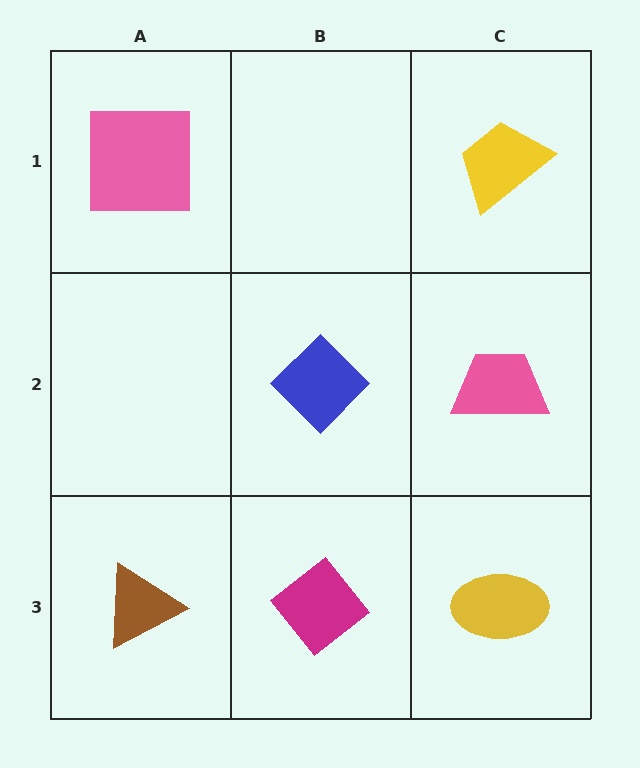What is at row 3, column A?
A brown triangle.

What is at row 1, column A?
A pink square.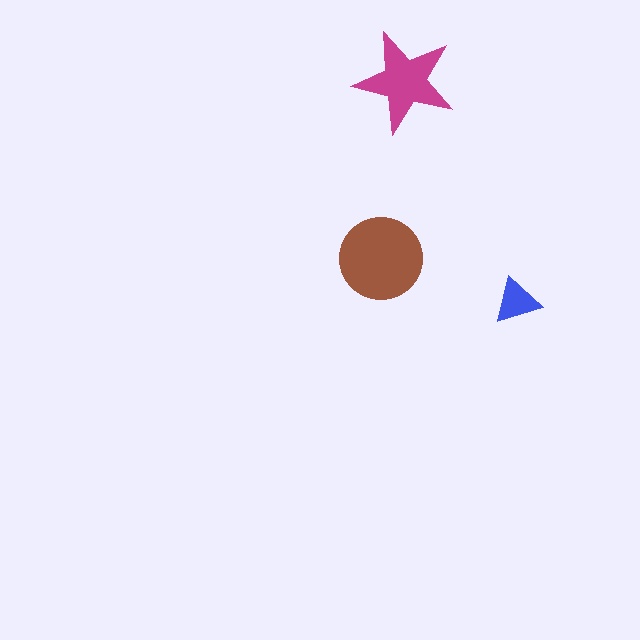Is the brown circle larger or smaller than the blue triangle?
Larger.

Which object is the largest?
The brown circle.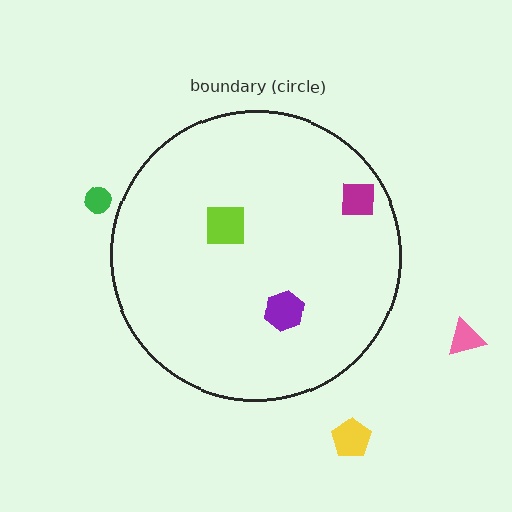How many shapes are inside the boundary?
3 inside, 3 outside.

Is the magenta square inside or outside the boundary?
Inside.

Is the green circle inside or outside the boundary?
Outside.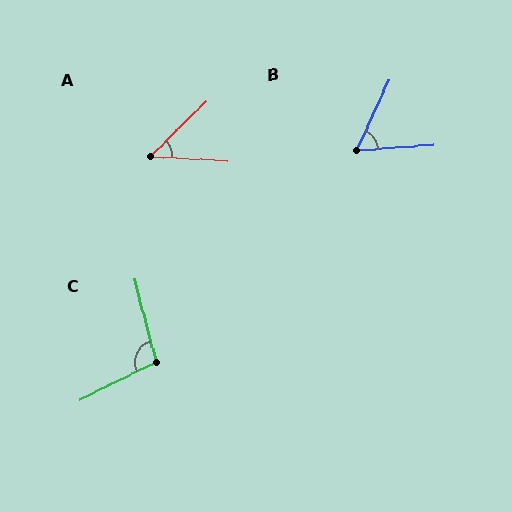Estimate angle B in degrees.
Approximately 61 degrees.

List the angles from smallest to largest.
A (48°), B (61°), C (101°).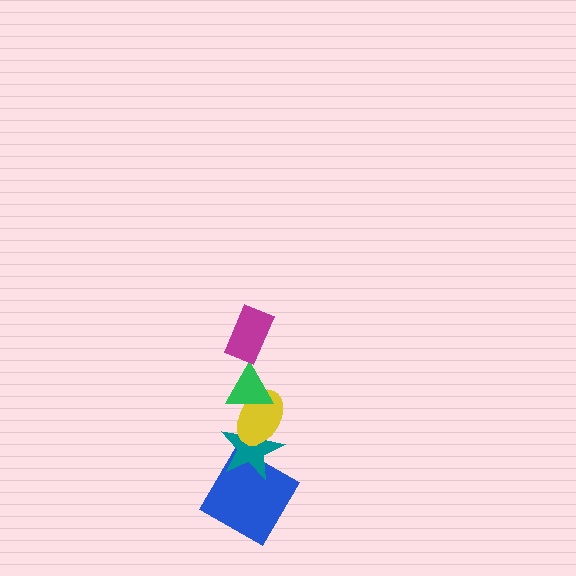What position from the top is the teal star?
The teal star is 4th from the top.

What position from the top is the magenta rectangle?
The magenta rectangle is 1st from the top.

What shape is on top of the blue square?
The teal star is on top of the blue square.